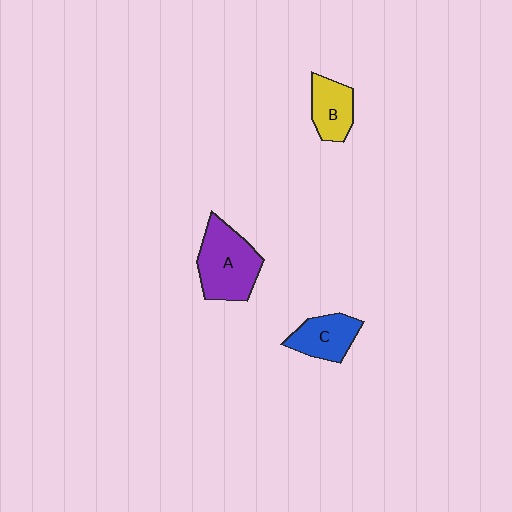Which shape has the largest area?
Shape A (purple).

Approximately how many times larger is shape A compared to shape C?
Approximately 1.5 times.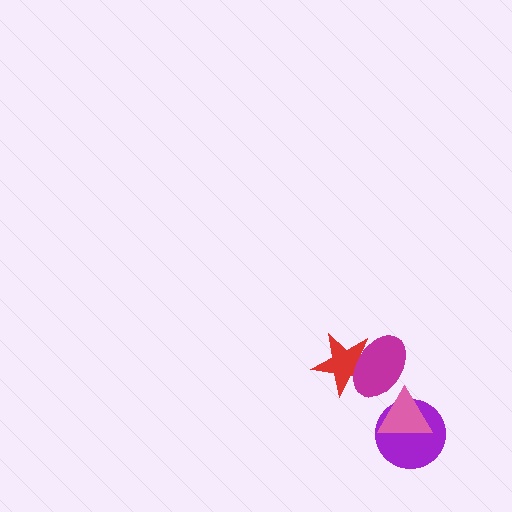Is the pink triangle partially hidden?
Yes, it is partially covered by another shape.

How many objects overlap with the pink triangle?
2 objects overlap with the pink triangle.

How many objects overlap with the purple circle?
1 object overlaps with the purple circle.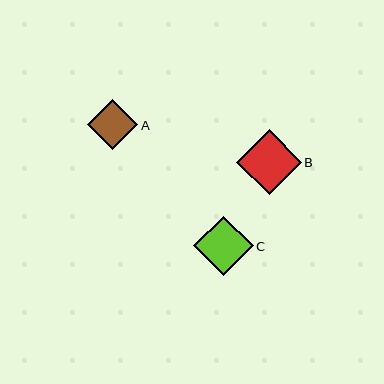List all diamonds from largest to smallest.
From largest to smallest: B, C, A.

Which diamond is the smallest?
Diamond A is the smallest with a size of approximately 50 pixels.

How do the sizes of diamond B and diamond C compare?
Diamond B and diamond C are approximately the same size.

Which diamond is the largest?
Diamond B is the largest with a size of approximately 65 pixels.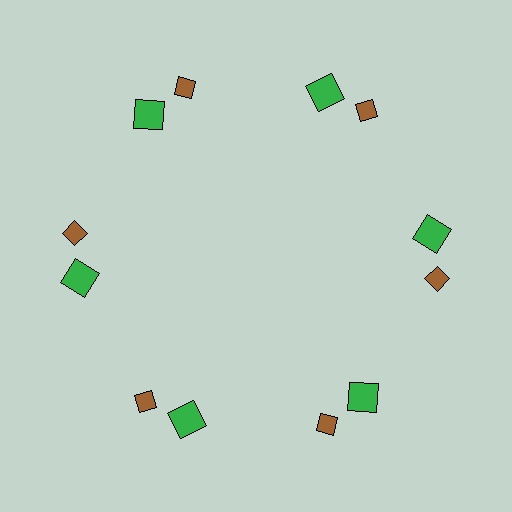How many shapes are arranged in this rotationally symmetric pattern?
There are 12 shapes, arranged in 6 groups of 2.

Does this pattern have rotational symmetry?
Yes, this pattern has 6-fold rotational symmetry. It looks the same after rotating 60 degrees around the center.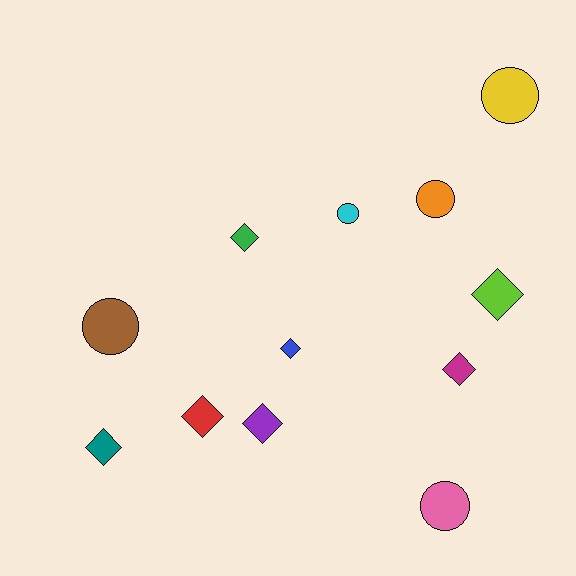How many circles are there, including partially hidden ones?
There are 5 circles.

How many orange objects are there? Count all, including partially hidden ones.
There is 1 orange object.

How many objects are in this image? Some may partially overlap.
There are 12 objects.